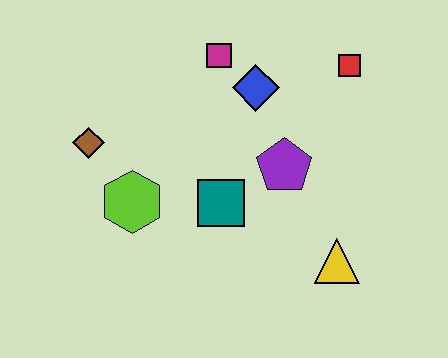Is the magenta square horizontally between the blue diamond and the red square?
No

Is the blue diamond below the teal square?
No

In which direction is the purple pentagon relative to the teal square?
The purple pentagon is to the right of the teal square.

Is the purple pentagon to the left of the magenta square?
No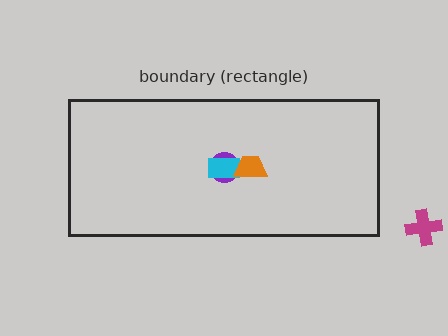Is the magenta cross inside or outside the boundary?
Outside.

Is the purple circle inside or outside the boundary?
Inside.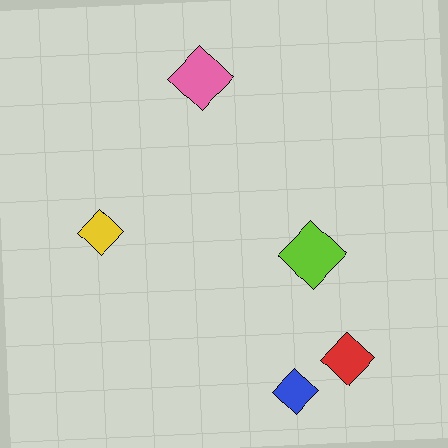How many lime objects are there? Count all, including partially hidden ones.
There is 1 lime object.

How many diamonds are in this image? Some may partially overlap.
There are 5 diamonds.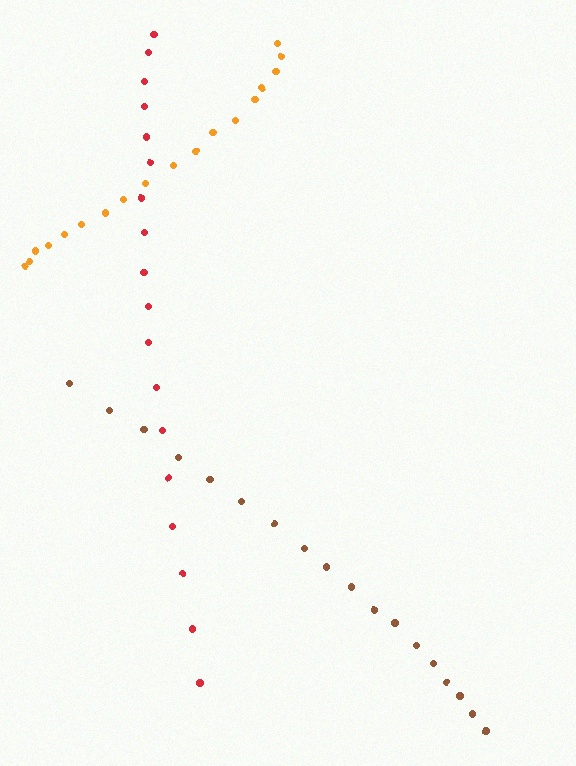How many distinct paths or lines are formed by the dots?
There are 3 distinct paths.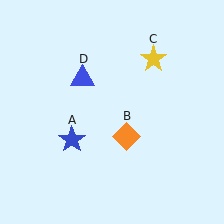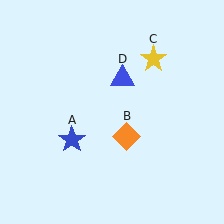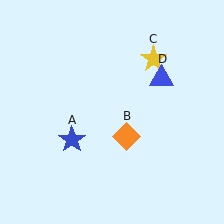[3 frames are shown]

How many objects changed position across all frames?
1 object changed position: blue triangle (object D).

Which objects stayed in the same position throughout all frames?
Blue star (object A) and orange diamond (object B) and yellow star (object C) remained stationary.